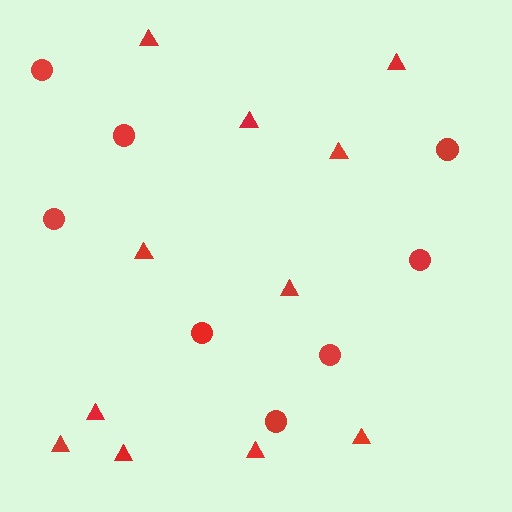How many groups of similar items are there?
There are 2 groups: one group of triangles (11) and one group of circles (8).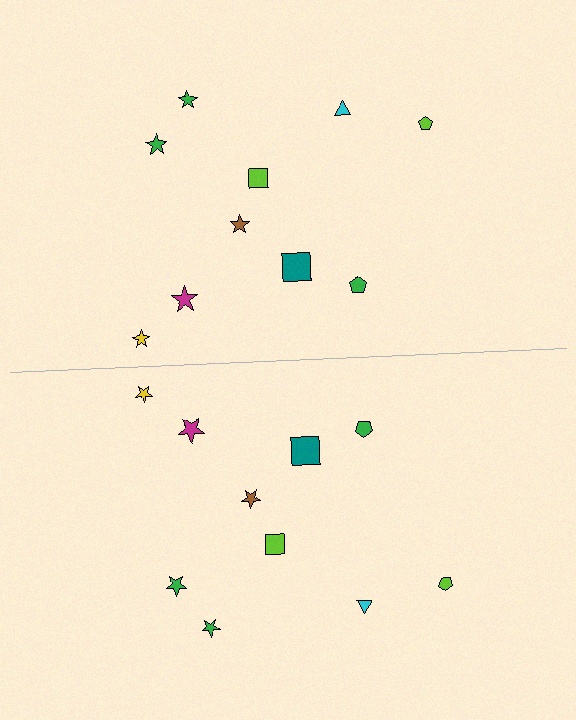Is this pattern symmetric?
Yes, this pattern has bilateral (reflection) symmetry.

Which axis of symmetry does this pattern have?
The pattern has a horizontal axis of symmetry running through the center of the image.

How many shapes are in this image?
There are 20 shapes in this image.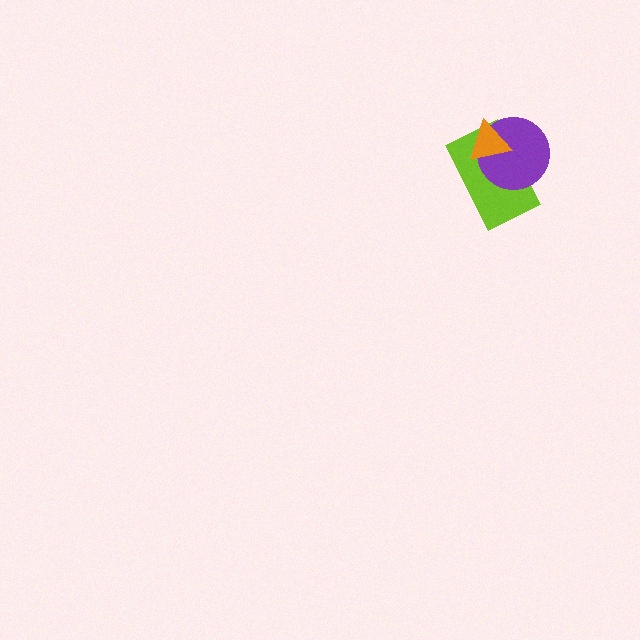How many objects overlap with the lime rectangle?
2 objects overlap with the lime rectangle.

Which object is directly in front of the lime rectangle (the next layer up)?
The purple circle is directly in front of the lime rectangle.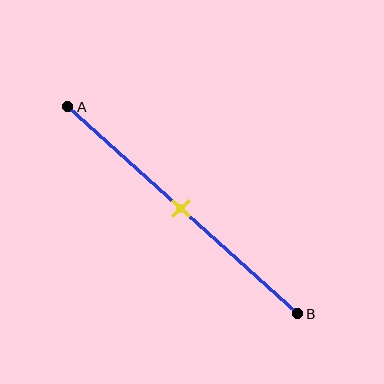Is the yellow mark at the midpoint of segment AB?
Yes, the mark is approximately at the midpoint.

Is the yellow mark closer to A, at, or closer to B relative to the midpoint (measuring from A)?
The yellow mark is approximately at the midpoint of segment AB.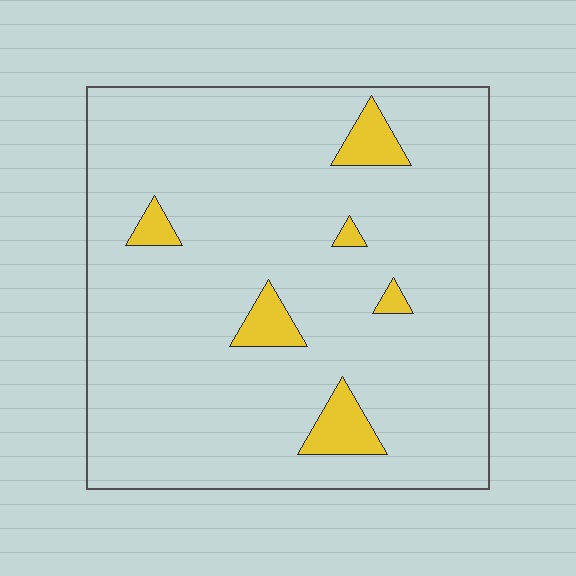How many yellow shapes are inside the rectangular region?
6.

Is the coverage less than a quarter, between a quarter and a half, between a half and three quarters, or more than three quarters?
Less than a quarter.